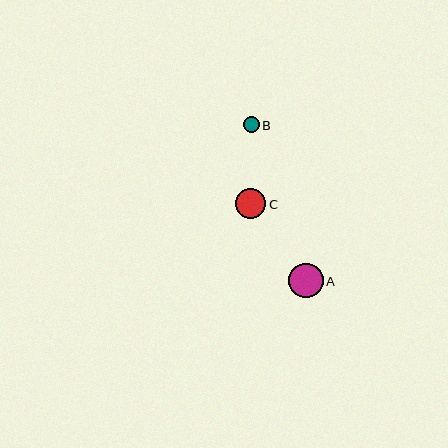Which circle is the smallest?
Circle B is the smallest with a size of approximately 16 pixels.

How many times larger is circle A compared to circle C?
Circle A is approximately 1.2 times the size of circle C.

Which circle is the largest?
Circle A is the largest with a size of approximately 35 pixels.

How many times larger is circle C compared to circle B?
Circle C is approximately 1.9 times the size of circle B.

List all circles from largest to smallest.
From largest to smallest: A, C, B.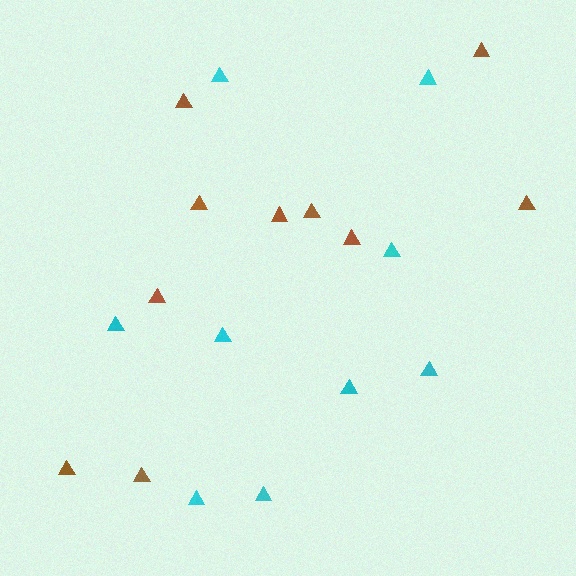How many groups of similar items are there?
There are 2 groups: one group of cyan triangles (9) and one group of brown triangles (10).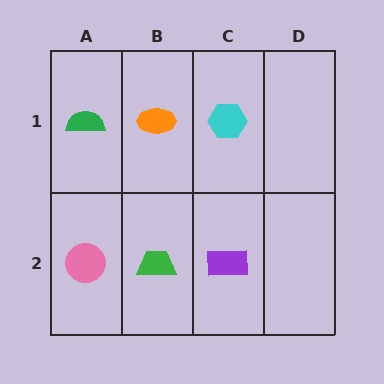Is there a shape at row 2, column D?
No, that cell is empty.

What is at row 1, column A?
A green semicircle.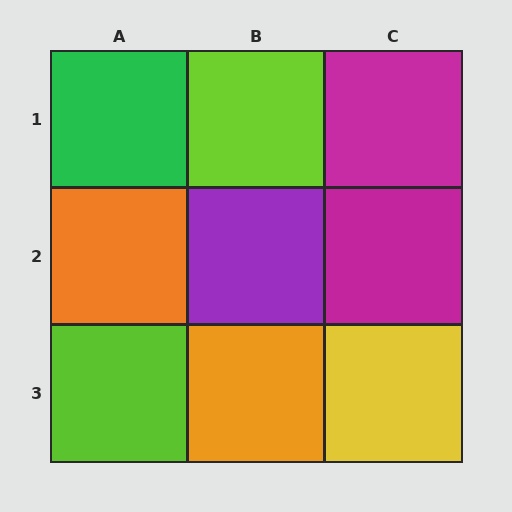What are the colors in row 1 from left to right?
Green, lime, magenta.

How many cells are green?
1 cell is green.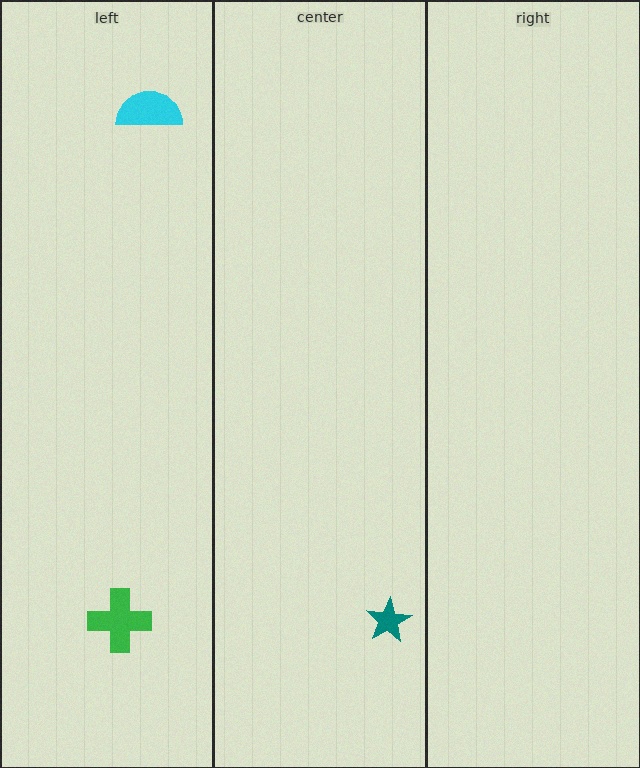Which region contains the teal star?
The center region.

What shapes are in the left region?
The green cross, the cyan semicircle.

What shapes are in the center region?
The teal star.